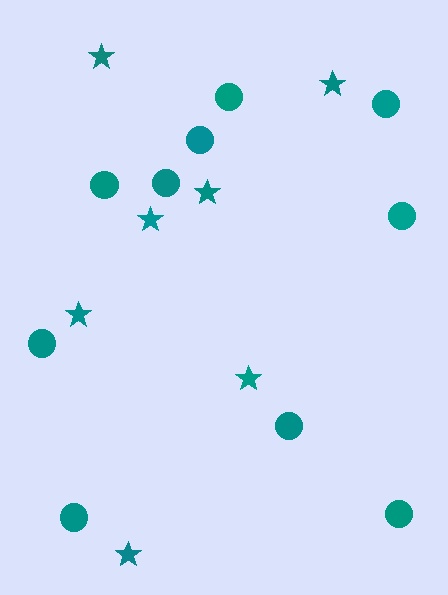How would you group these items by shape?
There are 2 groups: one group of circles (10) and one group of stars (7).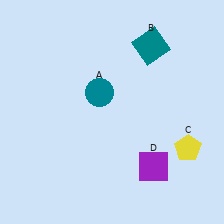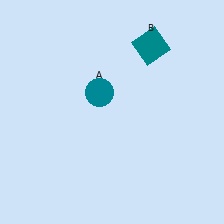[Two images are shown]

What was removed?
The purple square (D), the yellow pentagon (C) were removed in Image 2.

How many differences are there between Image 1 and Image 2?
There are 2 differences between the two images.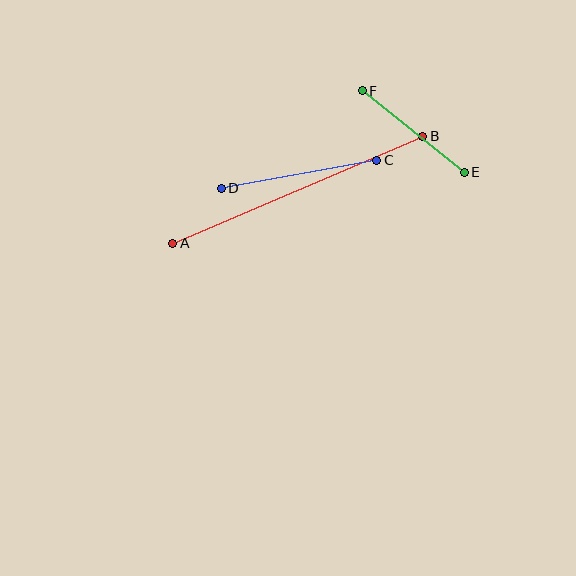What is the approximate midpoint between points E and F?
The midpoint is at approximately (413, 132) pixels.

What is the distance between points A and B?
The distance is approximately 272 pixels.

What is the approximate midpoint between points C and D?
The midpoint is at approximately (299, 174) pixels.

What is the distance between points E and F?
The distance is approximately 131 pixels.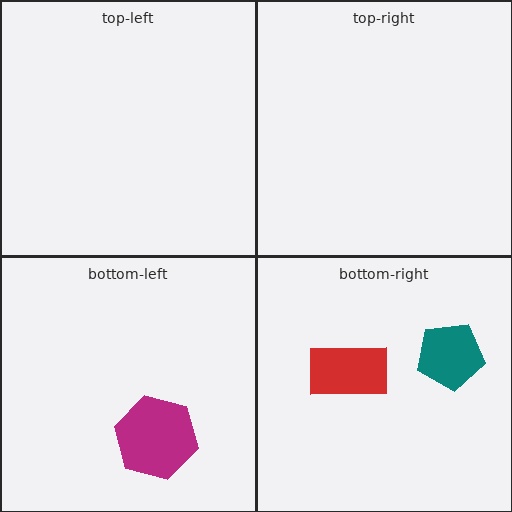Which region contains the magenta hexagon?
The bottom-left region.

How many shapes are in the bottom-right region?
2.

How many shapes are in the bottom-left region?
1.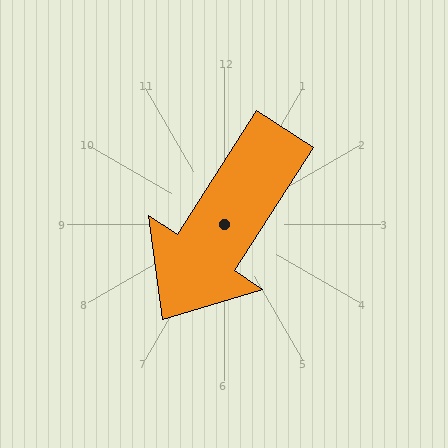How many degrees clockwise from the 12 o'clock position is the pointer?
Approximately 213 degrees.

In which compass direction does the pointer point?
Southwest.